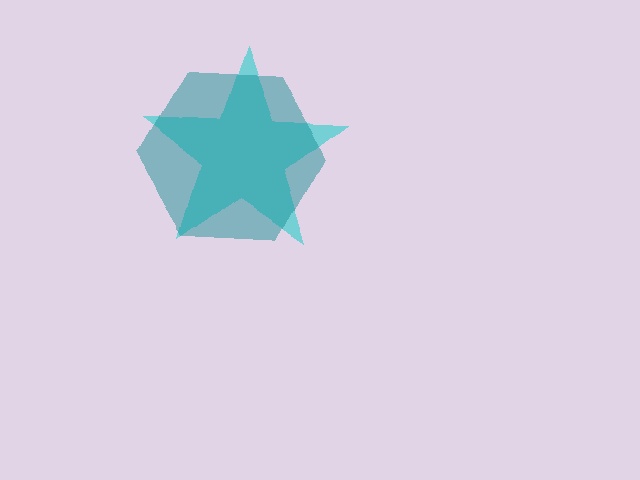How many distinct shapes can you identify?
There are 2 distinct shapes: a cyan star, a teal hexagon.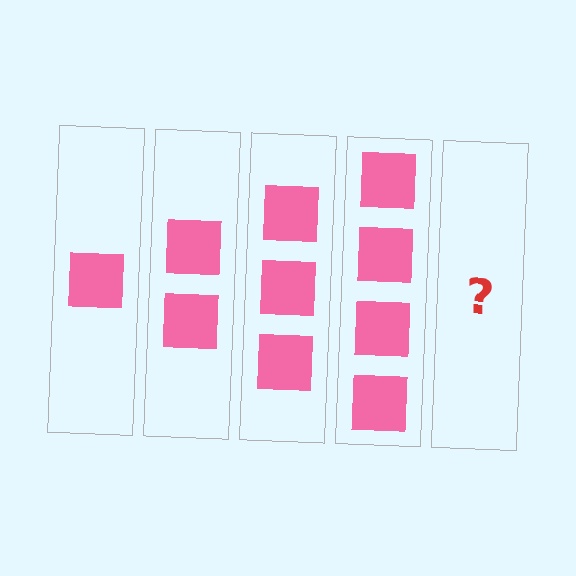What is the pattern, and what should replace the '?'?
The pattern is that each step adds one more square. The '?' should be 5 squares.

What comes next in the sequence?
The next element should be 5 squares.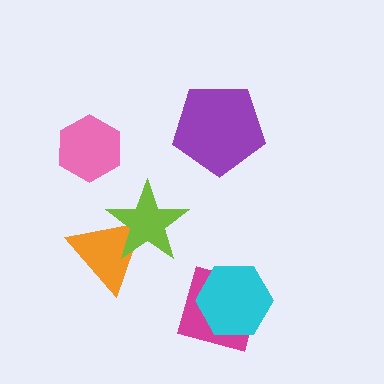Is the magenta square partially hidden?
Yes, it is partially covered by another shape.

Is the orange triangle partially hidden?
Yes, it is partially covered by another shape.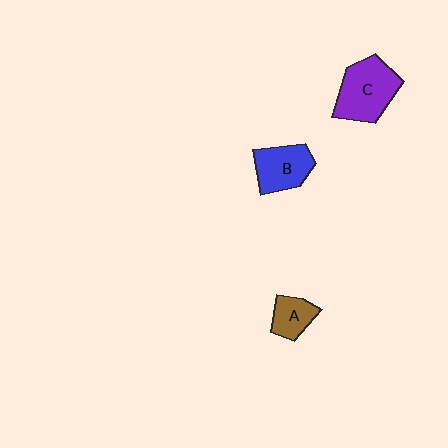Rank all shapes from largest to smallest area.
From largest to smallest: C (purple), B (blue), A (brown).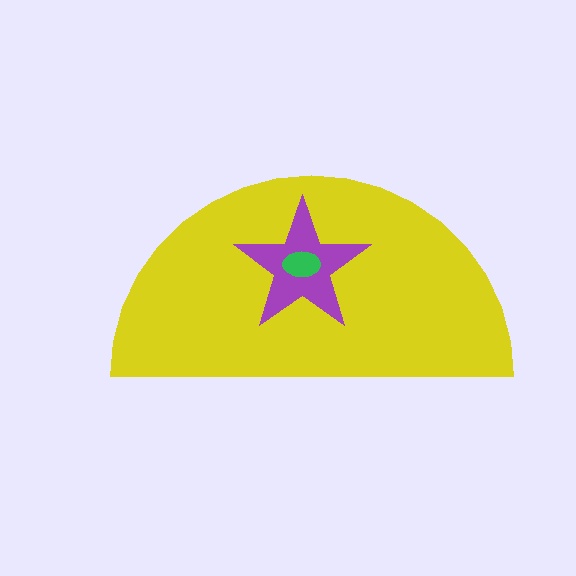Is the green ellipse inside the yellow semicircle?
Yes.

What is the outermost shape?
The yellow semicircle.